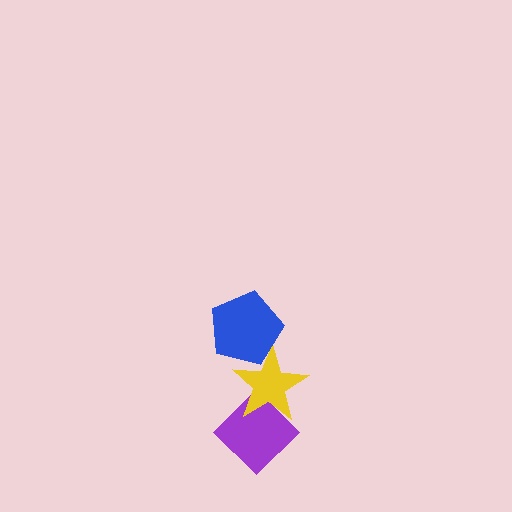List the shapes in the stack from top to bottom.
From top to bottom: the blue pentagon, the yellow star, the purple diamond.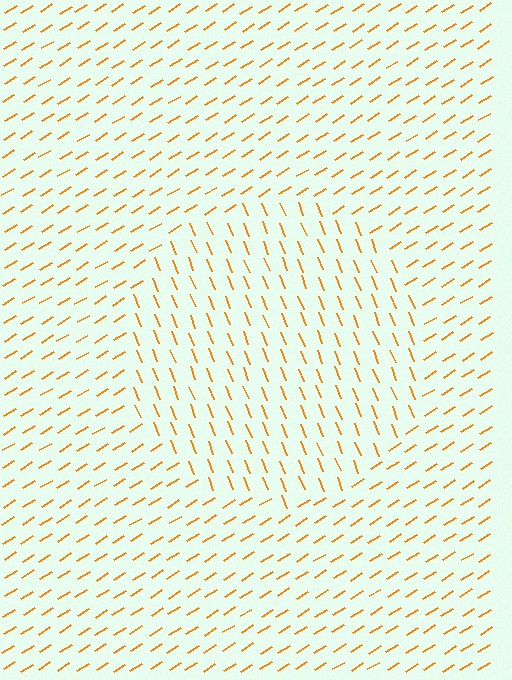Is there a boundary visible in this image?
Yes, there is a texture boundary formed by a change in line orientation.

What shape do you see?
I see a circle.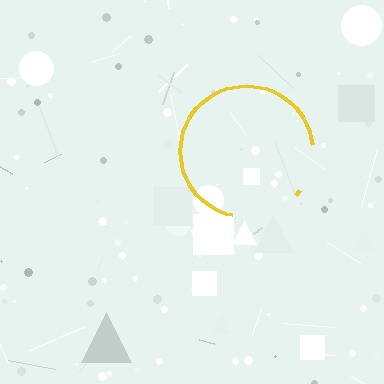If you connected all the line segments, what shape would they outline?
They would outline a circle.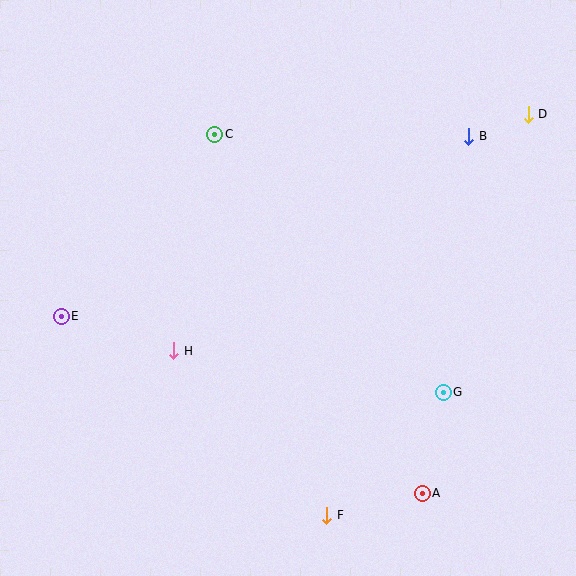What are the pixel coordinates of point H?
Point H is at (174, 351).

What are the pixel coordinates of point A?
Point A is at (422, 493).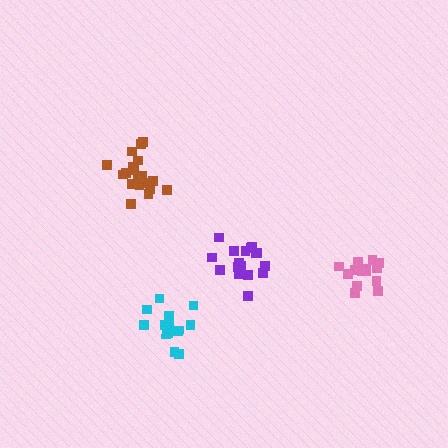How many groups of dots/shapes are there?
There are 4 groups.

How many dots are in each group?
Group 1: 18 dots, Group 2: 14 dots, Group 3: 14 dots, Group 4: 20 dots (66 total).